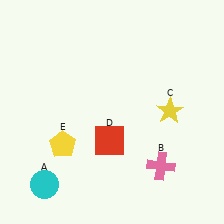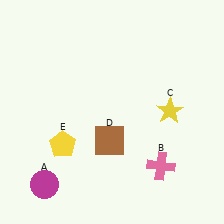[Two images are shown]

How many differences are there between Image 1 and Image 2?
There are 2 differences between the two images.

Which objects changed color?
A changed from cyan to magenta. D changed from red to brown.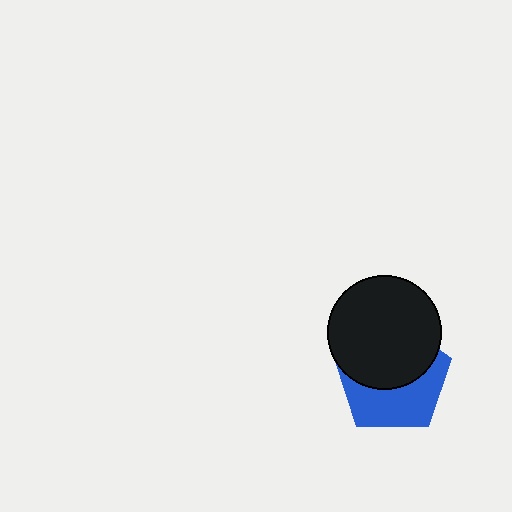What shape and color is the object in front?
The object in front is a black circle.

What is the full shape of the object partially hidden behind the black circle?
The partially hidden object is a blue pentagon.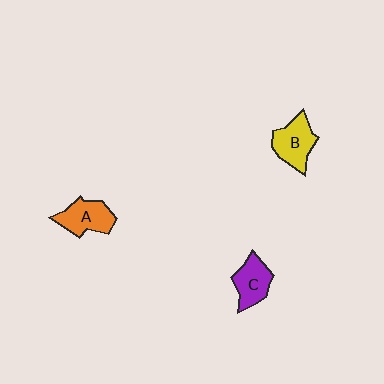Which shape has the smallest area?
Shape C (purple).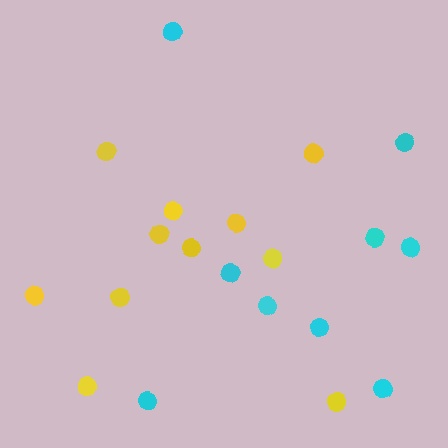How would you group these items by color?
There are 2 groups: one group of yellow circles (11) and one group of cyan circles (9).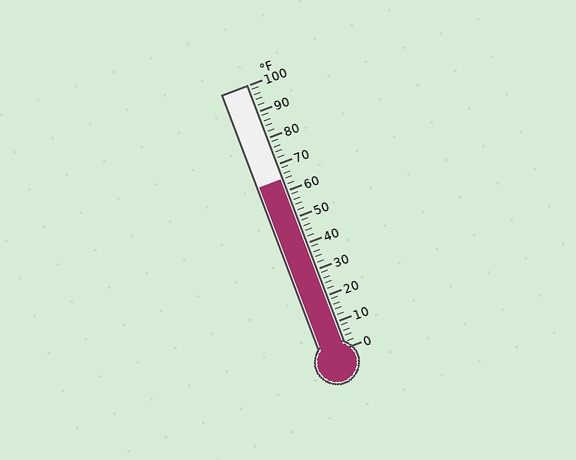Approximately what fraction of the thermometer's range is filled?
The thermometer is filled to approximately 65% of its range.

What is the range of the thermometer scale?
The thermometer scale ranges from 0°F to 100°F.